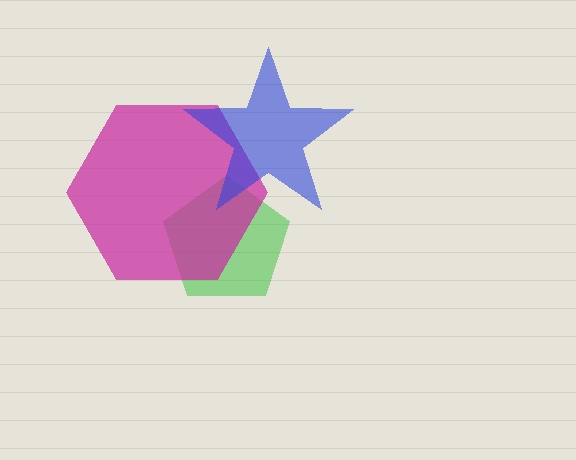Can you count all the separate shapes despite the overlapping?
Yes, there are 3 separate shapes.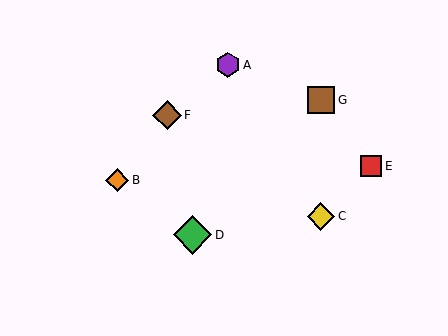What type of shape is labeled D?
Shape D is a green diamond.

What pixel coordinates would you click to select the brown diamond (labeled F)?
Click at (167, 115) to select the brown diamond F.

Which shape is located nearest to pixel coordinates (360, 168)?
The red square (labeled E) at (371, 166) is nearest to that location.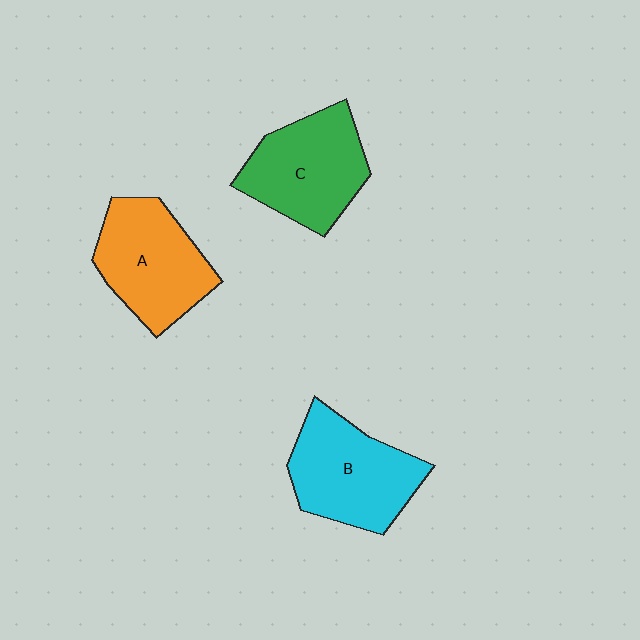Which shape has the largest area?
Shape B (cyan).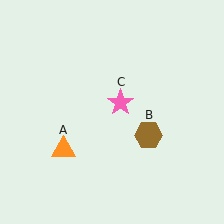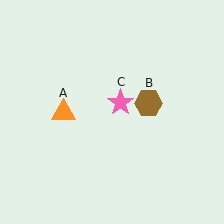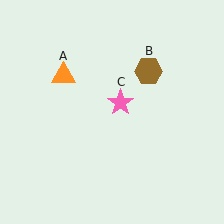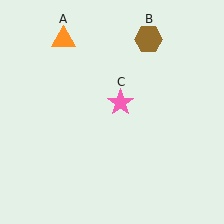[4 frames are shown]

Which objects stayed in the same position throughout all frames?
Pink star (object C) remained stationary.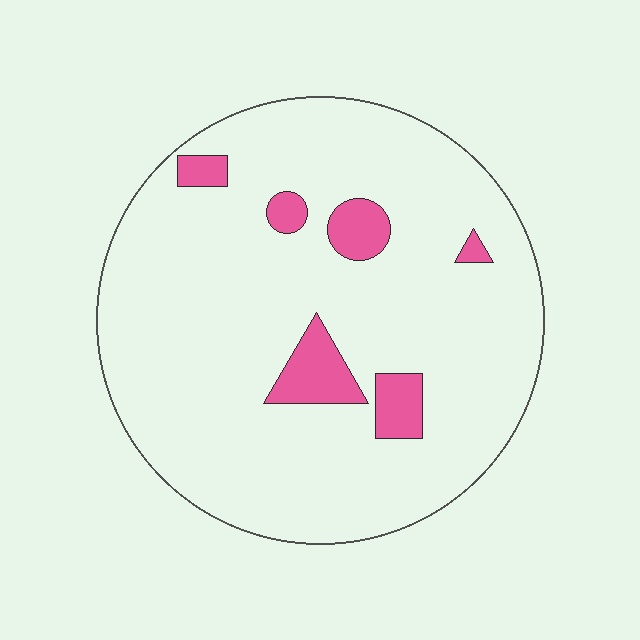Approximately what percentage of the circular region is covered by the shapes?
Approximately 10%.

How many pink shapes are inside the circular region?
6.